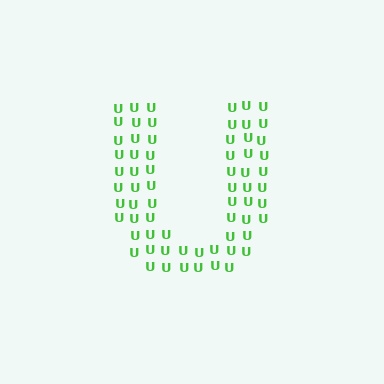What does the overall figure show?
The overall figure shows the letter U.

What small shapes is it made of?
It is made of small letter U's.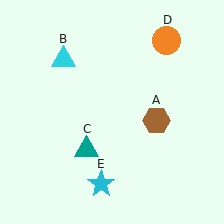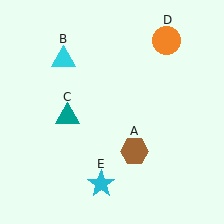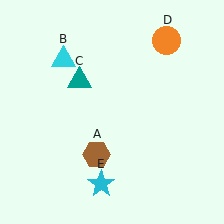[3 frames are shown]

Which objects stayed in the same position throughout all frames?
Cyan triangle (object B) and orange circle (object D) and cyan star (object E) remained stationary.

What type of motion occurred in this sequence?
The brown hexagon (object A), teal triangle (object C) rotated clockwise around the center of the scene.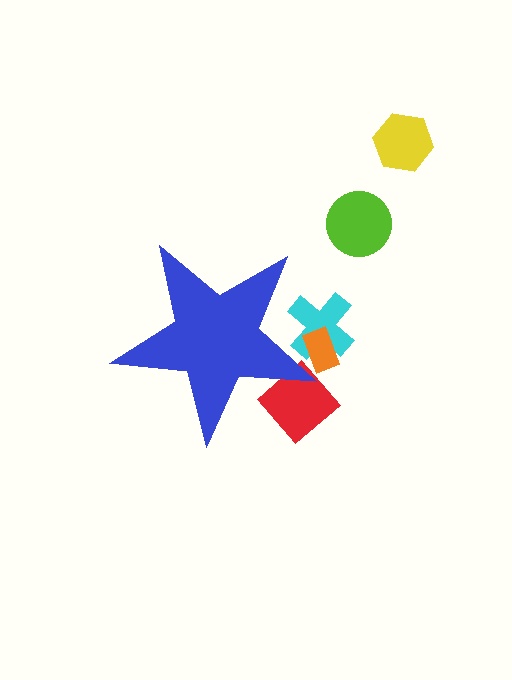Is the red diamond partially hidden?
Yes, the red diamond is partially hidden behind the blue star.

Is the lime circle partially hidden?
No, the lime circle is fully visible.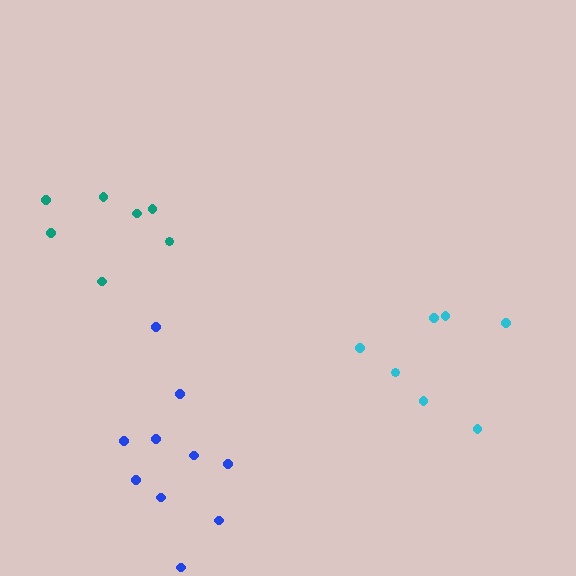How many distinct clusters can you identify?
There are 3 distinct clusters.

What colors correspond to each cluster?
The clusters are colored: cyan, teal, blue.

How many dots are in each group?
Group 1: 7 dots, Group 2: 7 dots, Group 3: 10 dots (24 total).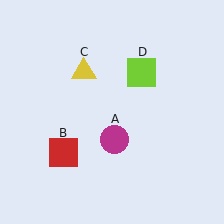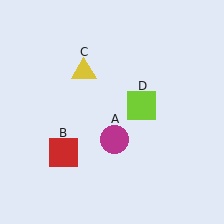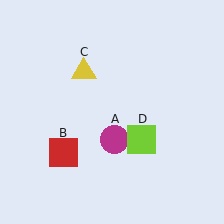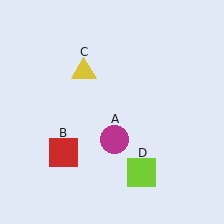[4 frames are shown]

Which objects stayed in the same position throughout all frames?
Magenta circle (object A) and red square (object B) and yellow triangle (object C) remained stationary.